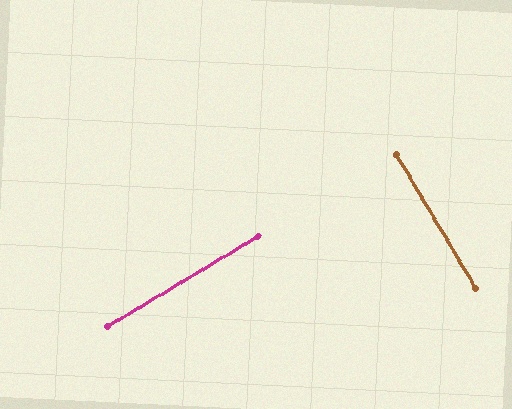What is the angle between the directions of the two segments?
Approximately 90 degrees.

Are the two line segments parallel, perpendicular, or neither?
Perpendicular — they meet at approximately 90°.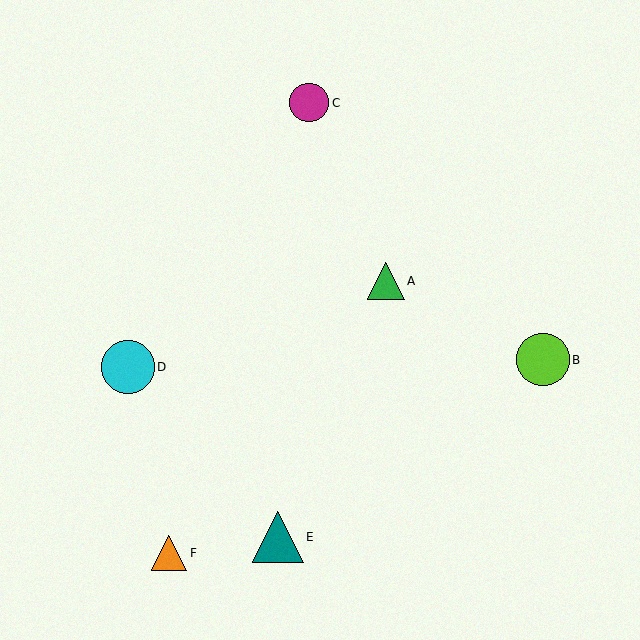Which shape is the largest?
The cyan circle (labeled D) is the largest.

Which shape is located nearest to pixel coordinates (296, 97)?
The magenta circle (labeled C) at (309, 103) is nearest to that location.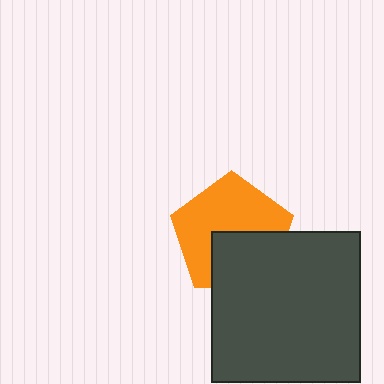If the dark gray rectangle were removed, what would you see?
You would see the complete orange pentagon.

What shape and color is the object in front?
The object in front is a dark gray rectangle.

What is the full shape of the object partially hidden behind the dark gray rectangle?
The partially hidden object is an orange pentagon.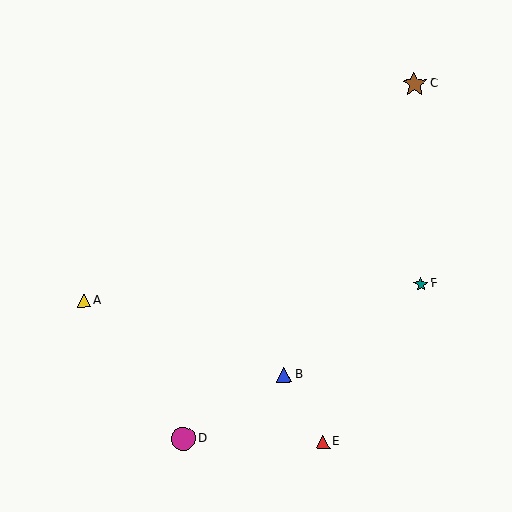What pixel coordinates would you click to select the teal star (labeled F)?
Click at (421, 284) to select the teal star F.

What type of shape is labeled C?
Shape C is a brown star.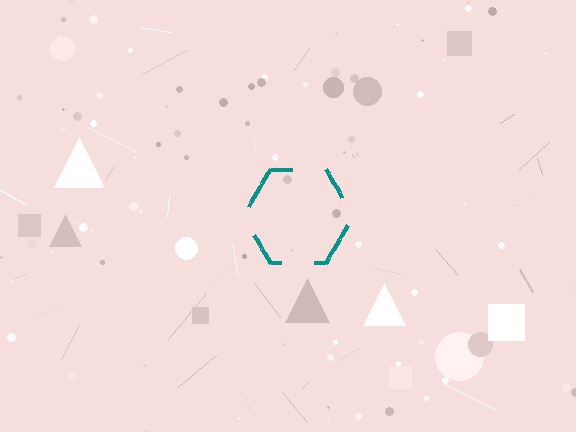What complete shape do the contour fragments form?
The contour fragments form a hexagon.